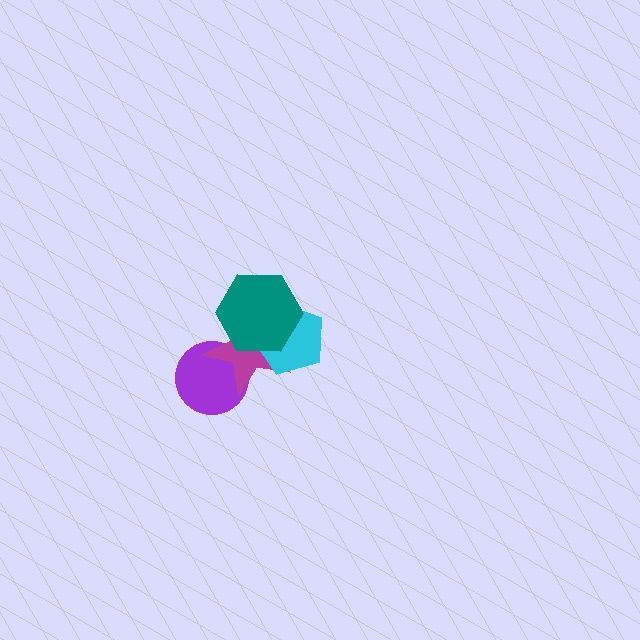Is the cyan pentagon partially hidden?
Yes, it is partially covered by another shape.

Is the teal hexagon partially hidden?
No, no other shape covers it.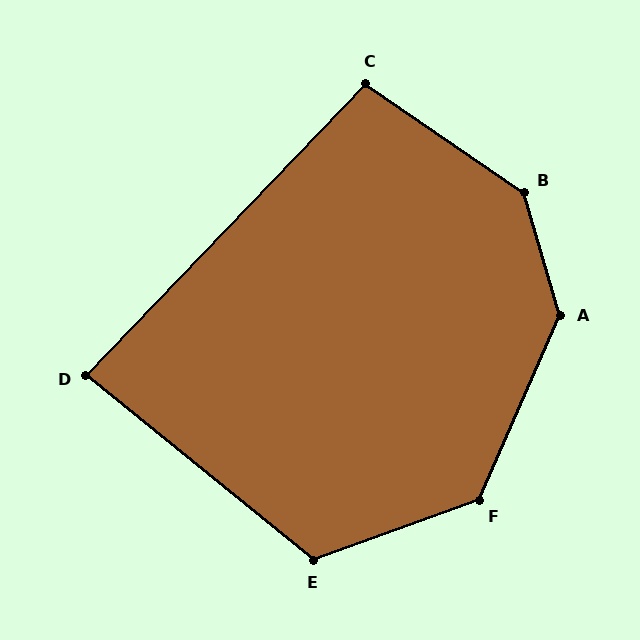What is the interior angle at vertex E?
Approximately 121 degrees (obtuse).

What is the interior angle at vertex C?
Approximately 99 degrees (obtuse).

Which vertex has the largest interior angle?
B, at approximately 141 degrees.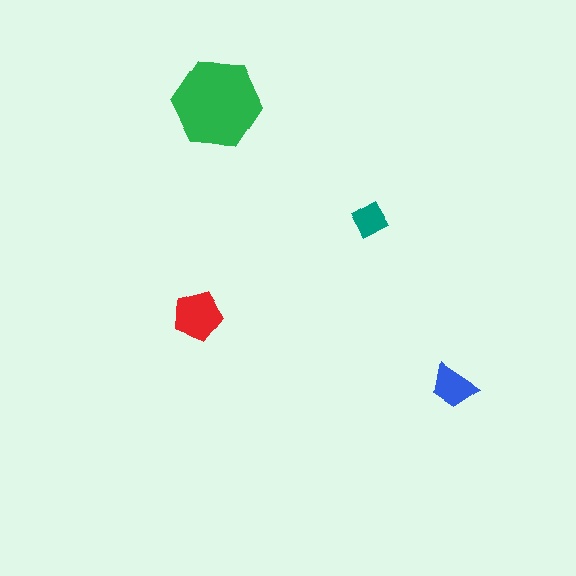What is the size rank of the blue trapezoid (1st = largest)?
3rd.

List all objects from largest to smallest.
The green hexagon, the red pentagon, the blue trapezoid, the teal diamond.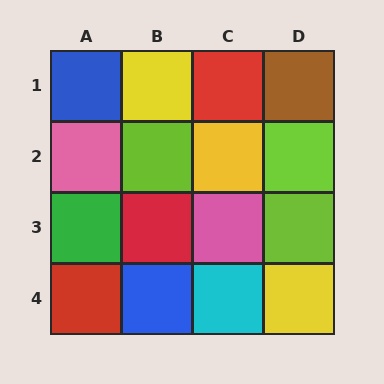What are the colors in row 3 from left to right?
Green, red, pink, lime.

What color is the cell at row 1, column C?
Red.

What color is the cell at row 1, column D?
Brown.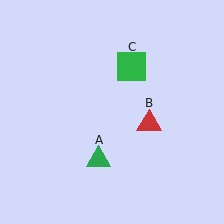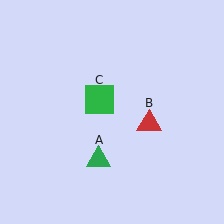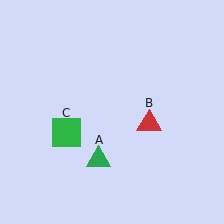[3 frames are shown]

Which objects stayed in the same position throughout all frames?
Green triangle (object A) and red triangle (object B) remained stationary.